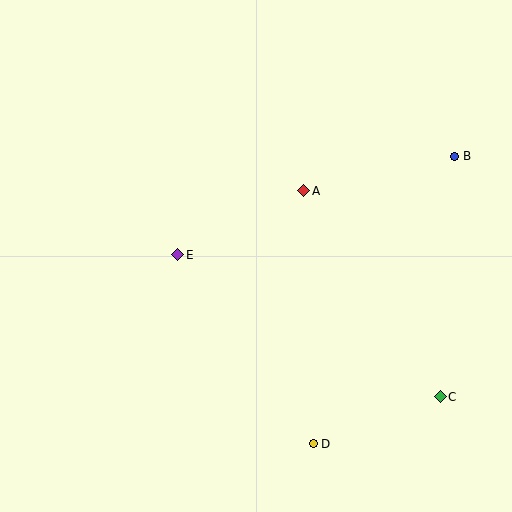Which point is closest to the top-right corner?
Point B is closest to the top-right corner.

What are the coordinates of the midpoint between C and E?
The midpoint between C and E is at (309, 326).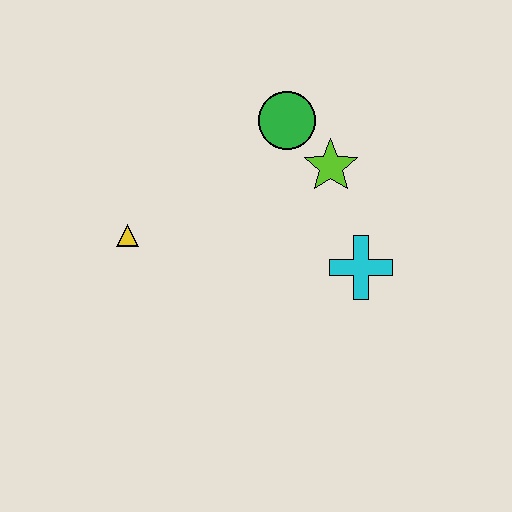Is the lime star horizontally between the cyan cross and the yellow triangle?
Yes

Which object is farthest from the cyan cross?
The yellow triangle is farthest from the cyan cross.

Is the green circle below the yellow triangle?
No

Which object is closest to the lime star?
The green circle is closest to the lime star.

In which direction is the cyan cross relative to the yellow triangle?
The cyan cross is to the right of the yellow triangle.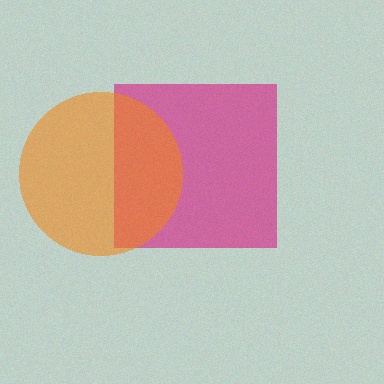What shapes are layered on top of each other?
The layered shapes are: a magenta square, an orange circle.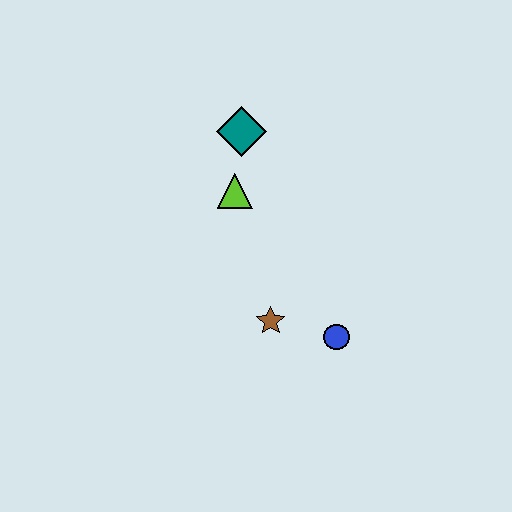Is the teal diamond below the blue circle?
No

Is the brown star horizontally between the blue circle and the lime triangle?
Yes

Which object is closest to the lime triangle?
The teal diamond is closest to the lime triangle.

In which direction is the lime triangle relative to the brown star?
The lime triangle is above the brown star.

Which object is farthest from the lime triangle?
The blue circle is farthest from the lime triangle.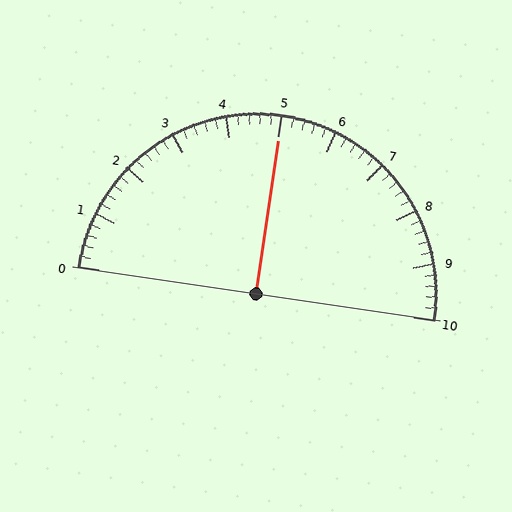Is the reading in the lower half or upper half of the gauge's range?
The reading is in the upper half of the range (0 to 10).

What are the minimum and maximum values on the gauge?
The gauge ranges from 0 to 10.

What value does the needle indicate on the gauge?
The needle indicates approximately 5.0.